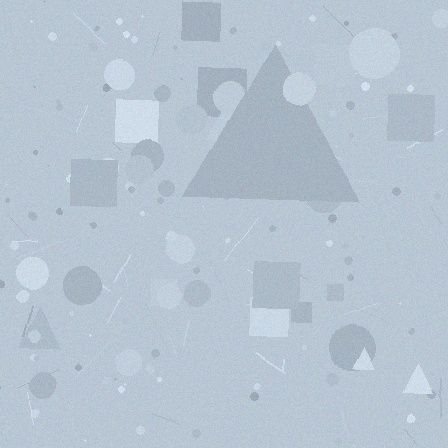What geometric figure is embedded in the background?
A triangle is embedded in the background.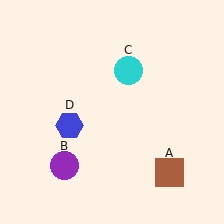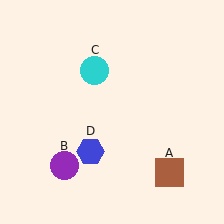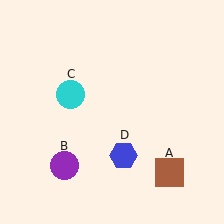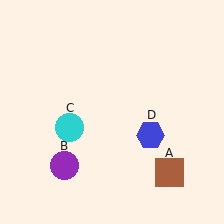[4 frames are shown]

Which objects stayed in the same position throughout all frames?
Brown square (object A) and purple circle (object B) remained stationary.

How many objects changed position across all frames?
2 objects changed position: cyan circle (object C), blue hexagon (object D).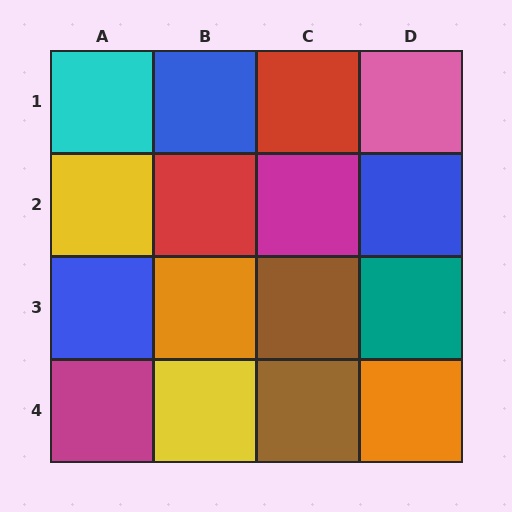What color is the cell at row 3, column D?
Teal.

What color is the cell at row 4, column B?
Yellow.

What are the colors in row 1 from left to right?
Cyan, blue, red, pink.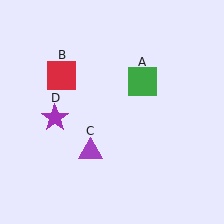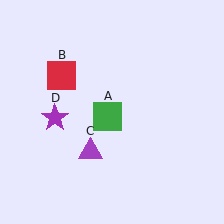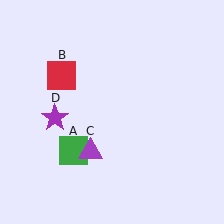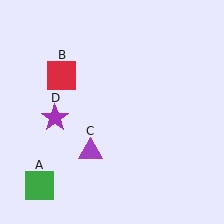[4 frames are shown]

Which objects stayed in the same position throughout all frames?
Red square (object B) and purple triangle (object C) and purple star (object D) remained stationary.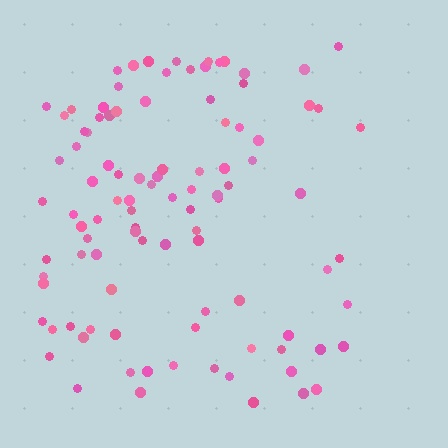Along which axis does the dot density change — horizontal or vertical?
Horizontal.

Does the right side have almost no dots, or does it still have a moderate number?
Still a moderate number, just noticeably fewer than the left.